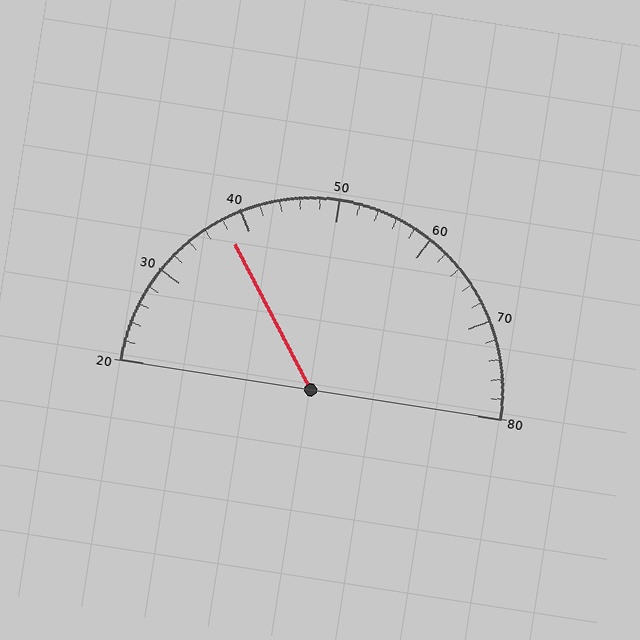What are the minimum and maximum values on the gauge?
The gauge ranges from 20 to 80.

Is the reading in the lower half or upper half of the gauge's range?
The reading is in the lower half of the range (20 to 80).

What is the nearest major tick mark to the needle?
The nearest major tick mark is 40.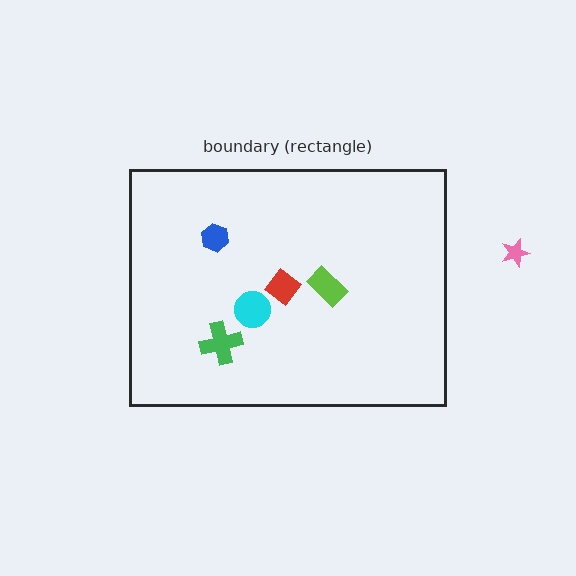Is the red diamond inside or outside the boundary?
Inside.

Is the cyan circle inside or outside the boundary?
Inside.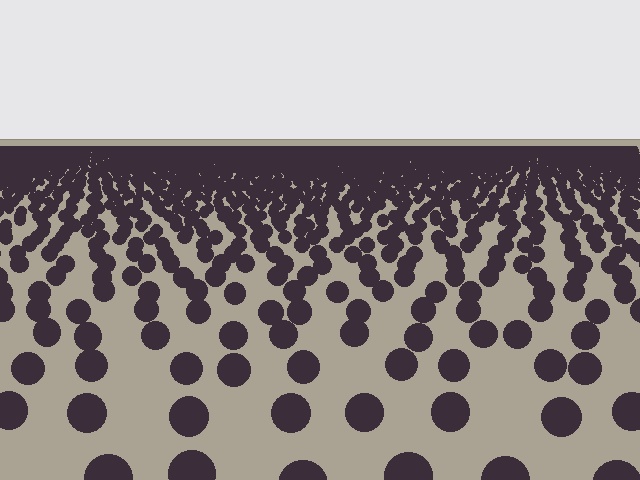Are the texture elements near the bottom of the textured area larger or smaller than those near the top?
Larger. Near the bottom, elements are closer to the viewer and appear at a bigger on-screen size.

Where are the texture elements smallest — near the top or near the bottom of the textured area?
Near the top.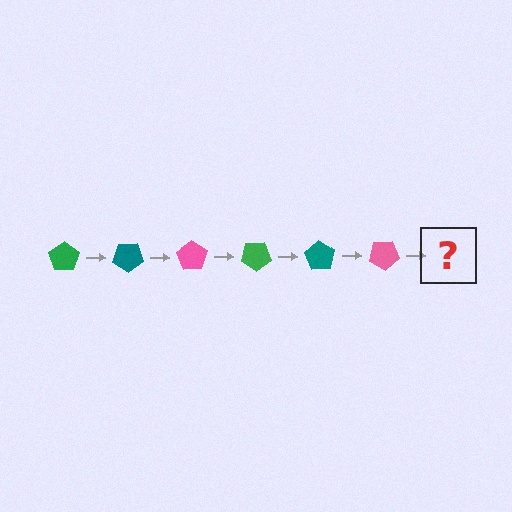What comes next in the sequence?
The next element should be a green pentagon, rotated 210 degrees from the start.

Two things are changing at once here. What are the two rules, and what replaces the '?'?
The two rules are that it rotates 35 degrees each step and the color cycles through green, teal, and pink. The '?' should be a green pentagon, rotated 210 degrees from the start.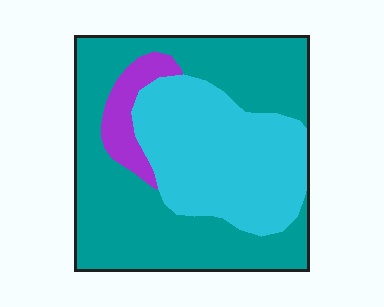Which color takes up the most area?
Teal, at roughly 55%.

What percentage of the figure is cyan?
Cyan covers around 35% of the figure.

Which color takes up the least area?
Purple, at roughly 10%.